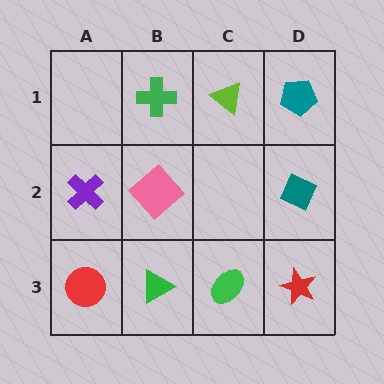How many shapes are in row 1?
3 shapes.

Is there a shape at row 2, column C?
No, that cell is empty.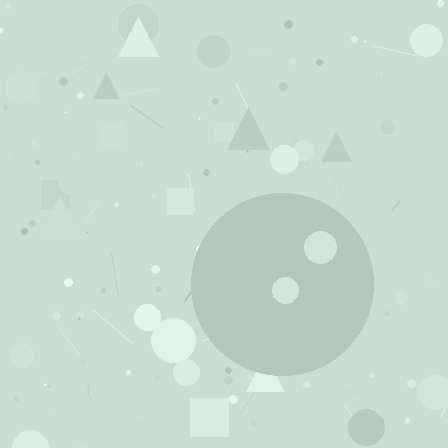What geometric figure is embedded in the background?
A circle is embedded in the background.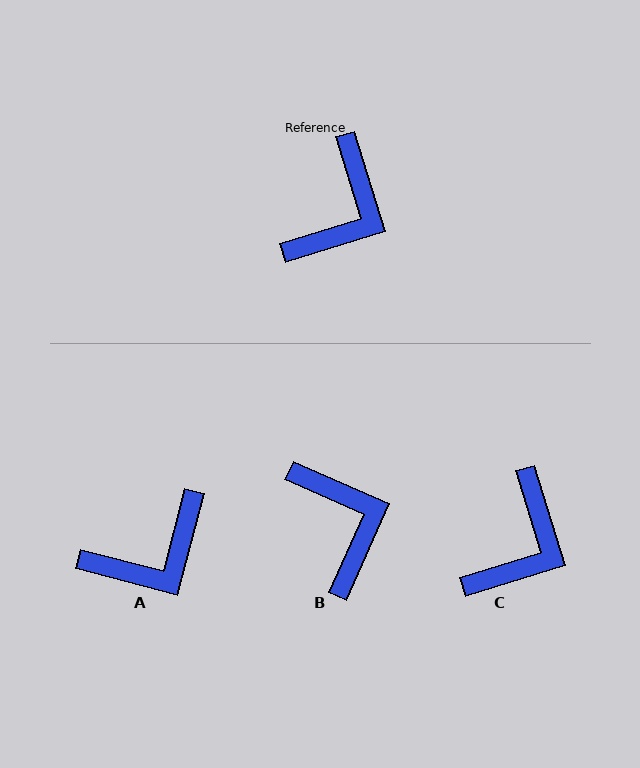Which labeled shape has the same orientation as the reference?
C.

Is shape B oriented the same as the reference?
No, it is off by about 49 degrees.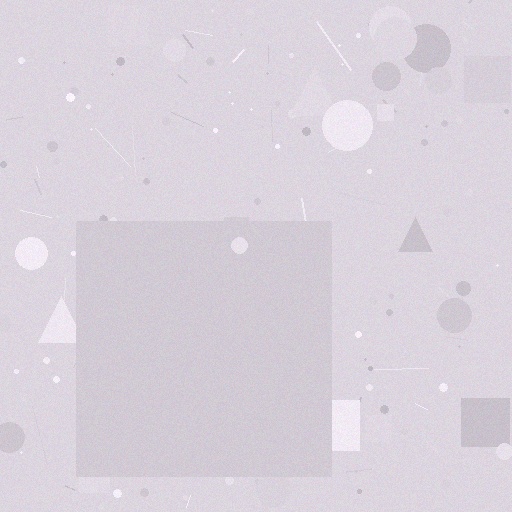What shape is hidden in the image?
A square is hidden in the image.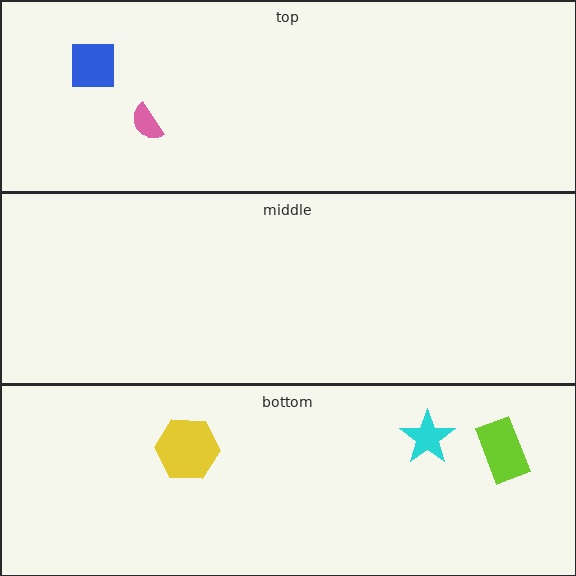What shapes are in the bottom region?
The yellow hexagon, the cyan star, the lime rectangle.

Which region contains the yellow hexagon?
The bottom region.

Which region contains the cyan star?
The bottom region.